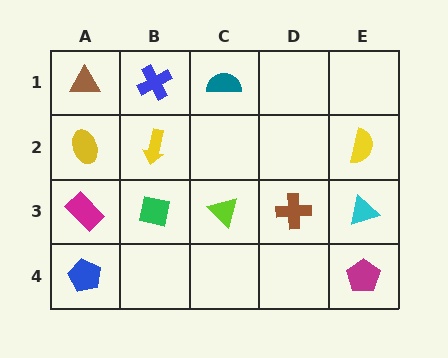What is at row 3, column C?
A lime triangle.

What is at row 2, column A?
A yellow ellipse.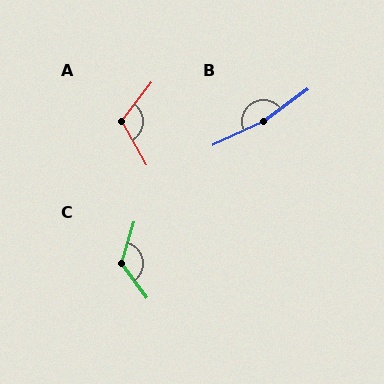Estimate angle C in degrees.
Approximately 127 degrees.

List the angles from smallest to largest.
A (113°), C (127°), B (169°).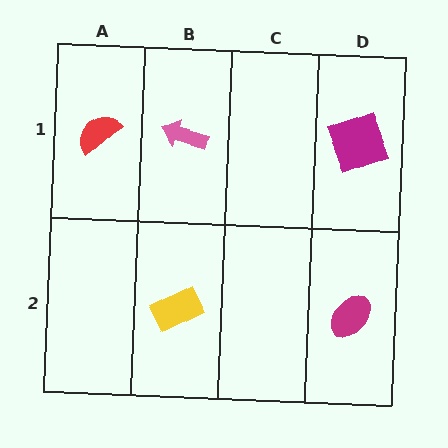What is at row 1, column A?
A red semicircle.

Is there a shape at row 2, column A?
No, that cell is empty.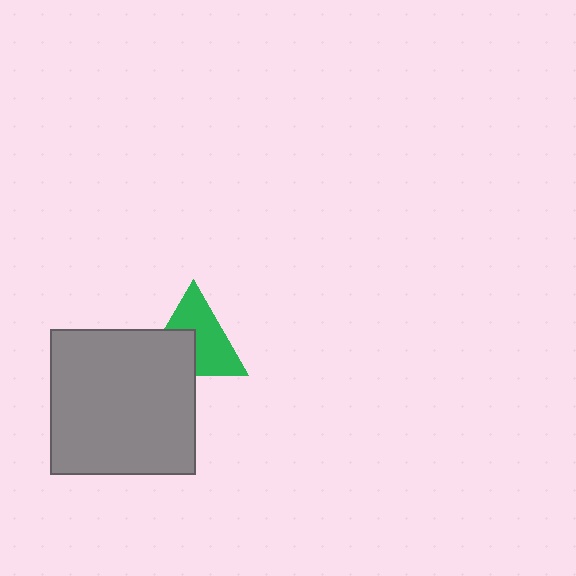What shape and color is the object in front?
The object in front is a gray square.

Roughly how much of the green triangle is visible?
About half of it is visible (roughly 62%).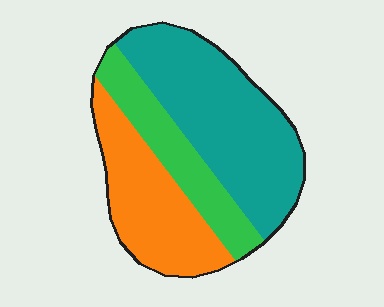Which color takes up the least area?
Green, at roughly 20%.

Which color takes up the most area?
Teal, at roughly 45%.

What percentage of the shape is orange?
Orange covers 31% of the shape.